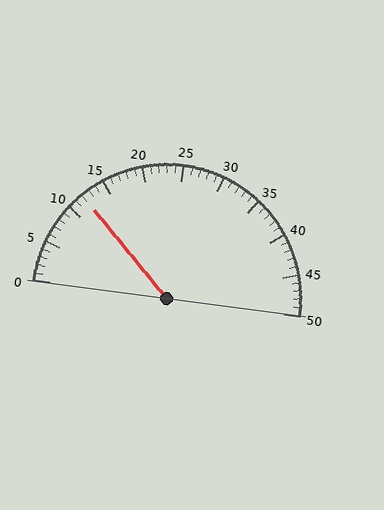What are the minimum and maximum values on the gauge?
The gauge ranges from 0 to 50.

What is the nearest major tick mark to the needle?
The nearest major tick mark is 10.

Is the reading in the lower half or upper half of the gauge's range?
The reading is in the lower half of the range (0 to 50).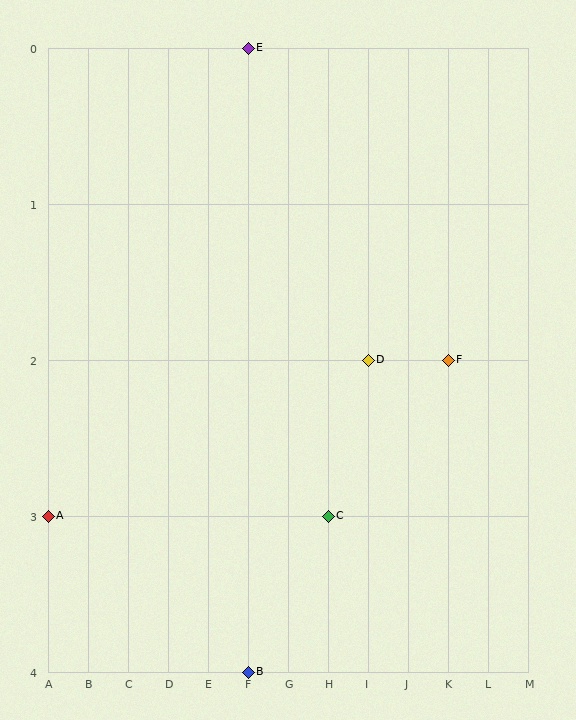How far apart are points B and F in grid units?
Points B and F are 5 columns and 2 rows apart (about 5.4 grid units diagonally).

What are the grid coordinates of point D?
Point D is at grid coordinates (I, 2).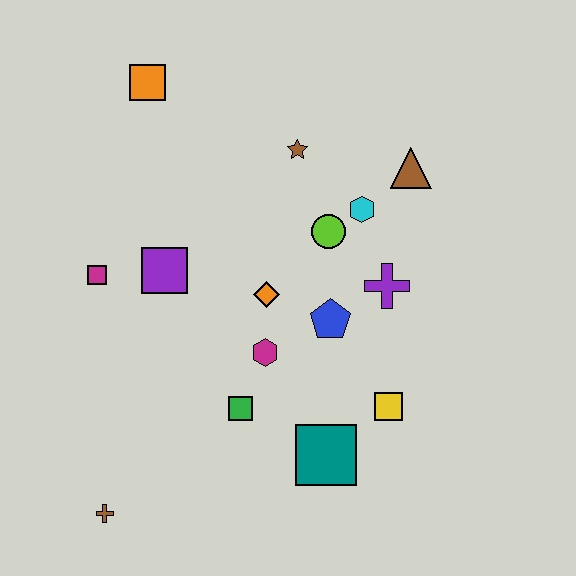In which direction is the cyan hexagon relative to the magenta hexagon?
The cyan hexagon is above the magenta hexagon.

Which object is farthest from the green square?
The orange square is farthest from the green square.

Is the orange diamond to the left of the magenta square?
No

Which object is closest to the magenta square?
The purple square is closest to the magenta square.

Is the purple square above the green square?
Yes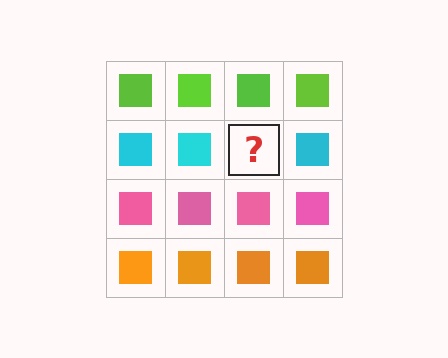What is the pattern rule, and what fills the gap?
The rule is that each row has a consistent color. The gap should be filled with a cyan square.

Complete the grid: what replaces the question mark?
The question mark should be replaced with a cyan square.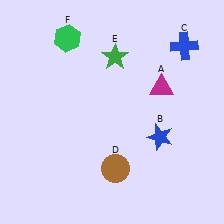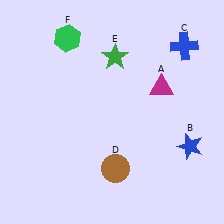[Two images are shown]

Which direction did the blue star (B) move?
The blue star (B) moved right.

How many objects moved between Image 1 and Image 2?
1 object moved between the two images.